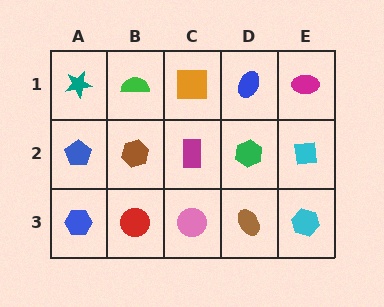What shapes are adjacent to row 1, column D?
A green hexagon (row 2, column D), an orange square (row 1, column C), a magenta ellipse (row 1, column E).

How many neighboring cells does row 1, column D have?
3.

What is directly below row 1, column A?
A blue pentagon.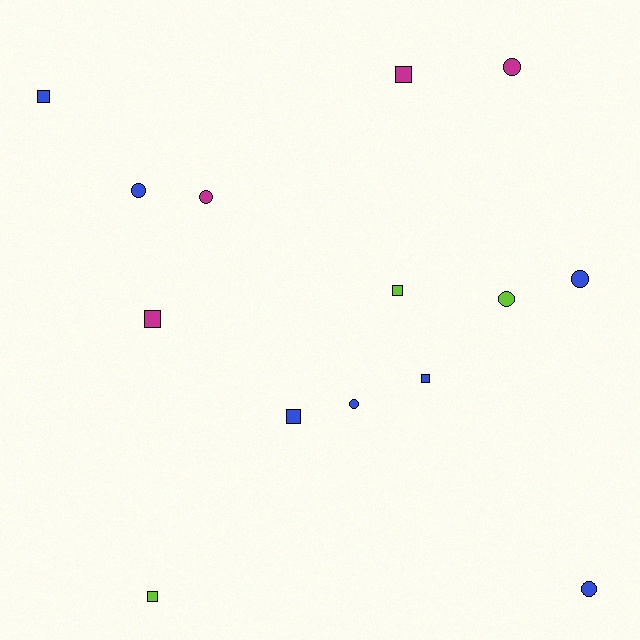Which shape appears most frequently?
Square, with 7 objects.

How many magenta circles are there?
There are 2 magenta circles.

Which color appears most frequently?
Blue, with 7 objects.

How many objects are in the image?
There are 14 objects.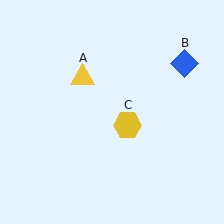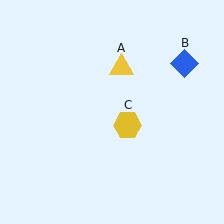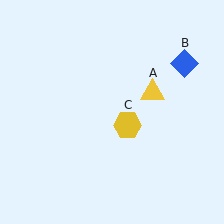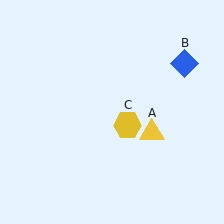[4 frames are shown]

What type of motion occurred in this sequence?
The yellow triangle (object A) rotated clockwise around the center of the scene.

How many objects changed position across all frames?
1 object changed position: yellow triangle (object A).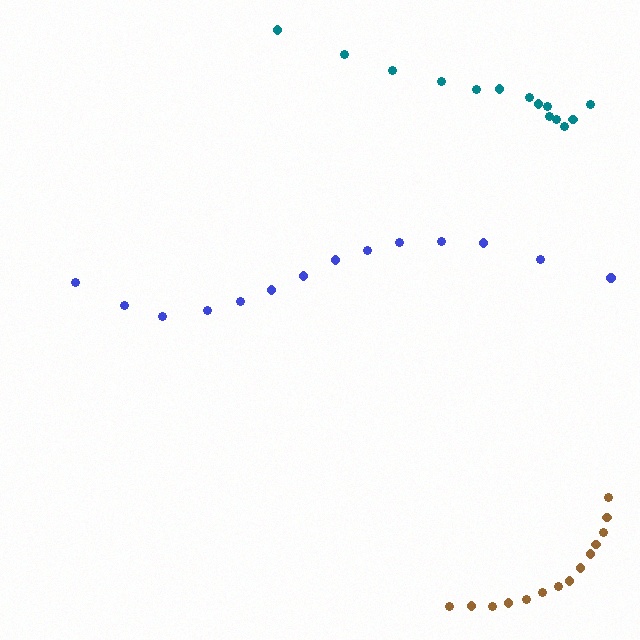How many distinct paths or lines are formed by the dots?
There are 3 distinct paths.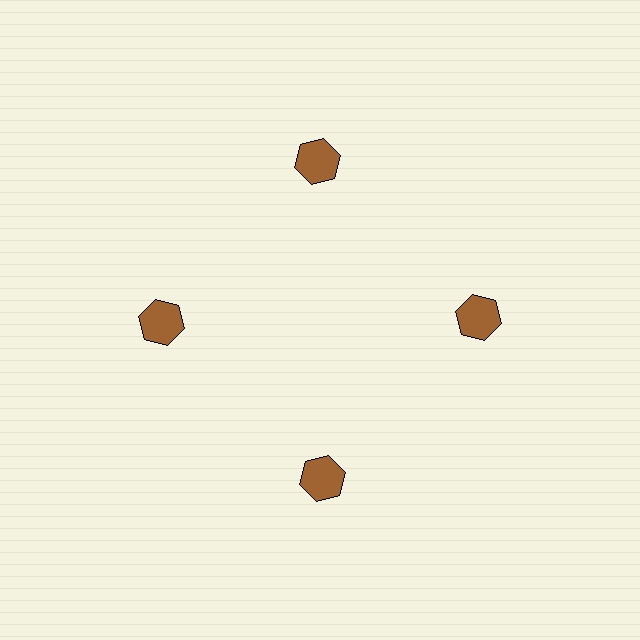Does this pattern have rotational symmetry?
Yes, this pattern has 4-fold rotational symmetry. It looks the same after rotating 90 degrees around the center.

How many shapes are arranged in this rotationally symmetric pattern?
There are 4 shapes, arranged in 4 groups of 1.